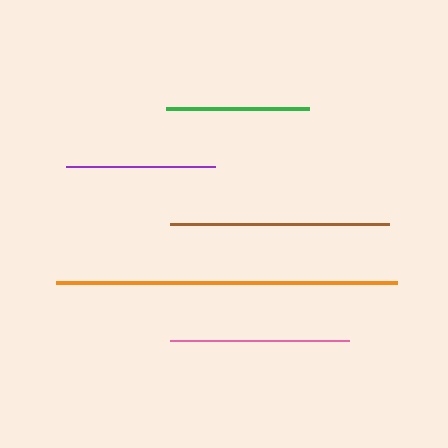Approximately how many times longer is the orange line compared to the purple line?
The orange line is approximately 2.3 times the length of the purple line.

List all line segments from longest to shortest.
From longest to shortest: orange, brown, pink, purple, green.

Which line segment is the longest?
The orange line is the longest at approximately 340 pixels.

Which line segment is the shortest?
The green line is the shortest at approximately 142 pixels.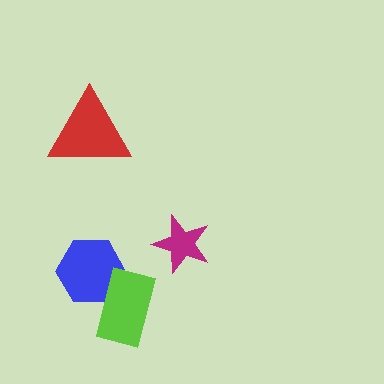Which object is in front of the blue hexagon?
The lime rectangle is in front of the blue hexagon.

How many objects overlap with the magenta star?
0 objects overlap with the magenta star.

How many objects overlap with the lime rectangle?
1 object overlaps with the lime rectangle.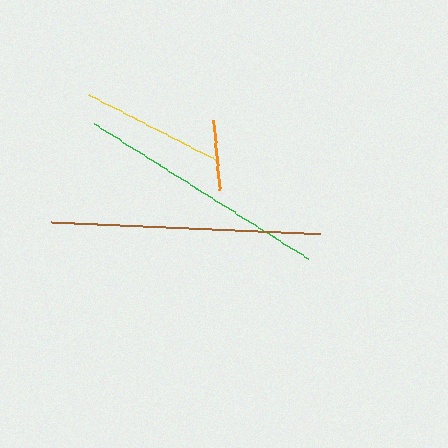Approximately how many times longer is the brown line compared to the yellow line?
The brown line is approximately 1.9 times the length of the yellow line.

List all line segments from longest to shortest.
From longest to shortest: brown, green, yellow, orange.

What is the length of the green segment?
The green segment is approximately 251 pixels long.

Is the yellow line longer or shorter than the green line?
The green line is longer than the yellow line.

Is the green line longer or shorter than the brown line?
The brown line is longer than the green line.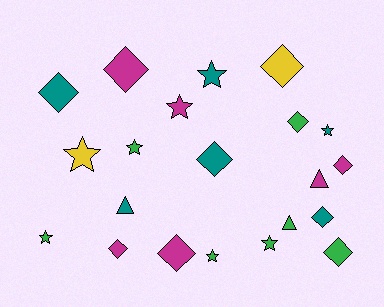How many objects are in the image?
There are 21 objects.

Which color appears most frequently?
Green, with 7 objects.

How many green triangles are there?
There is 1 green triangle.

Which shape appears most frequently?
Diamond, with 10 objects.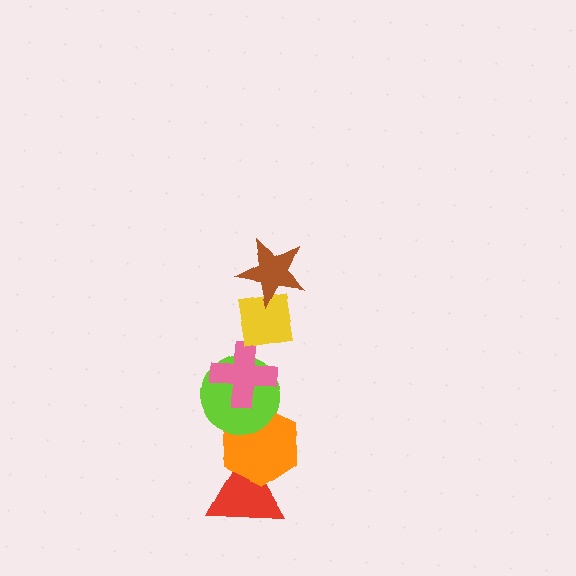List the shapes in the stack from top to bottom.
From top to bottom: the brown star, the yellow square, the pink cross, the lime circle, the orange hexagon, the red triangle.